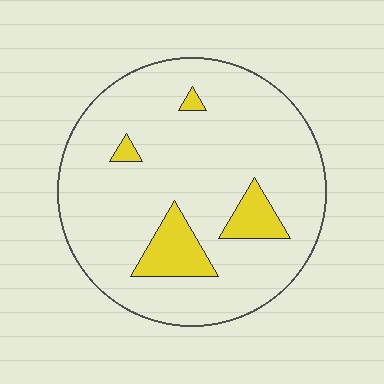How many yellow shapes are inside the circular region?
4.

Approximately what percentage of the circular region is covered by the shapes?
Approximately 10%.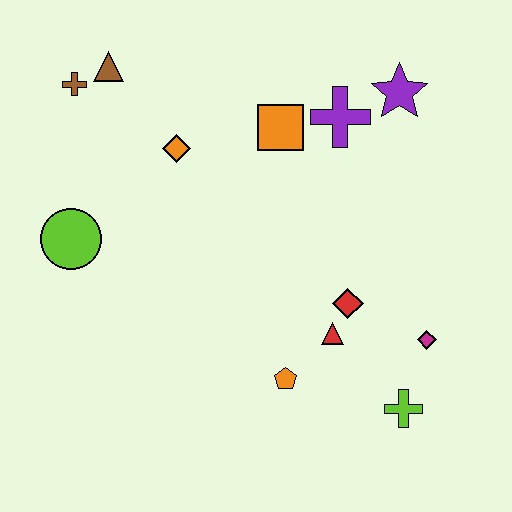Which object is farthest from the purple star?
The lime circle is farthest from the purple star.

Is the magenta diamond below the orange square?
Yes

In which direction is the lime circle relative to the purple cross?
The lime circle is to the left of the purple cross.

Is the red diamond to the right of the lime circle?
Yes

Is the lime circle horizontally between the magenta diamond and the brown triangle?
No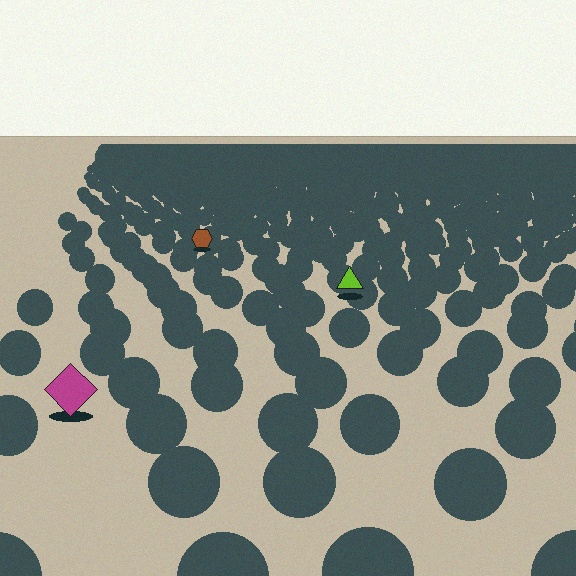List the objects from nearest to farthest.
From nearest to farthest: the magenta diamond, the lime triangle, the brown hexagon.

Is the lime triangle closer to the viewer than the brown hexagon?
Yes. The lime triangle is closer — you can tell from the texture gradient: the ground texture is coarser near it.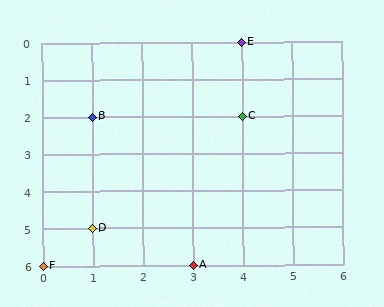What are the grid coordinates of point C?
Point C is at grid coordinates (4, 2).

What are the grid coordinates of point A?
Point A is at grid coordinates (3, 6).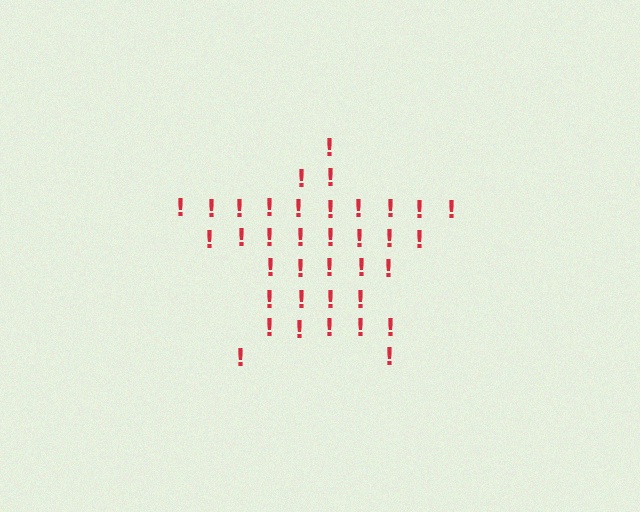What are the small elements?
The small elements are exclamation marks.